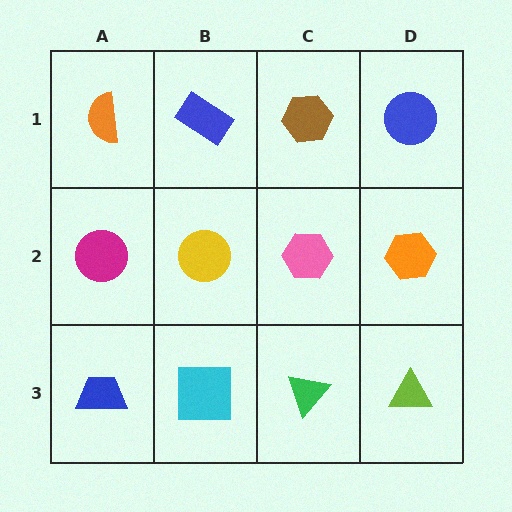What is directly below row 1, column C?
A pink hexagon.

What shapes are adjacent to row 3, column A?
A magenta circle (row 2, column A), a cyan square (row 3, column B).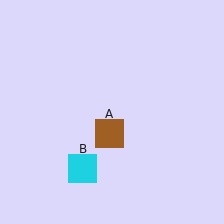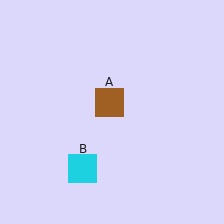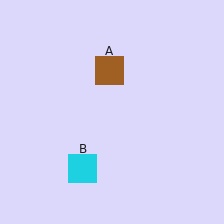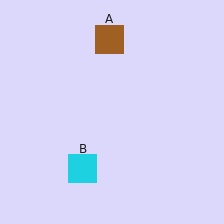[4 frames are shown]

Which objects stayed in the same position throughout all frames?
Cyan square (object B) remained stationary.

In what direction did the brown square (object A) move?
The brown square (object A) moved up.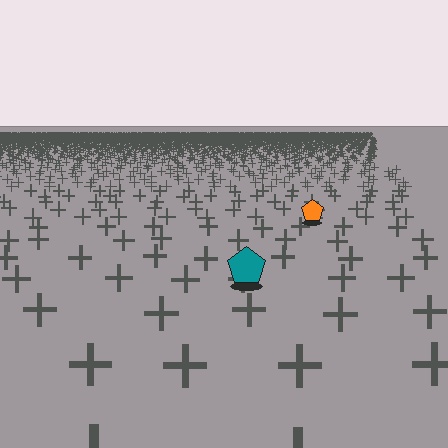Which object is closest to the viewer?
The teal pentagon is closest. The texture marks near it are larger and more spread out.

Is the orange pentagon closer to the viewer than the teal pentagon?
No. The teal pentagon is closer — you can tell from the texture gradient: the ground texture is coarser near it.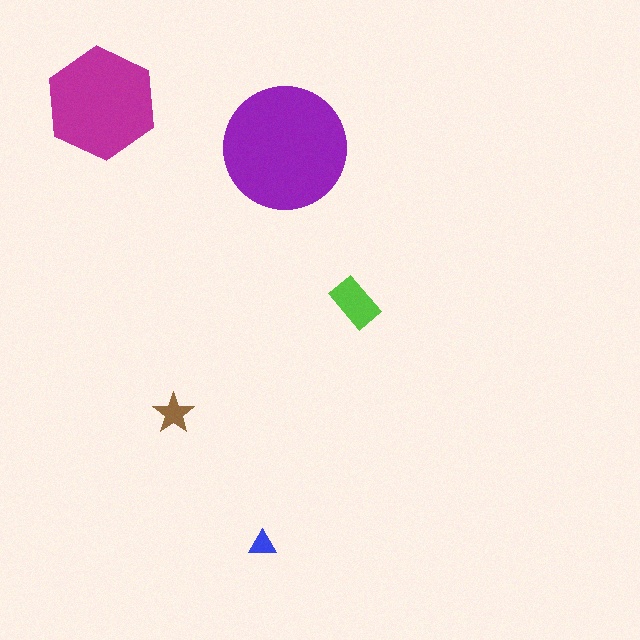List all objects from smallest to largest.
The blue triangle, the brown star, the lime rectangle, the magenta hexagon, the purple circle.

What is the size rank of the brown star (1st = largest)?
4th.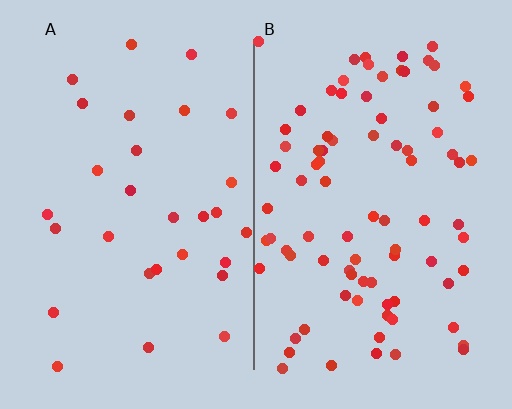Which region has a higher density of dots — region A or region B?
B (the right).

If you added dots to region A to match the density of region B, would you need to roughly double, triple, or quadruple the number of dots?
Approximately triple.